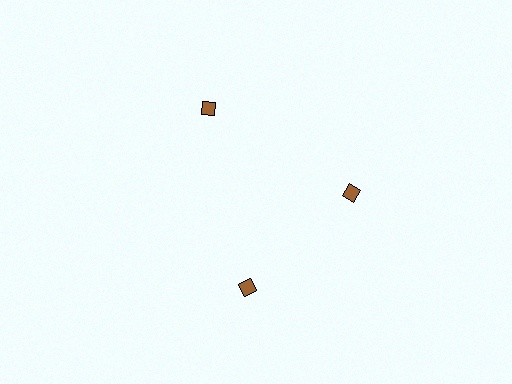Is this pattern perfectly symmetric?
No. The 3 brown diamonds are arranged in a ring, but one element near the 7 o'clock position is rotated out of alignment along the ring, breaking the 3-fold rotational symmetry.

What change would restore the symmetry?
The symmetry would be restored by rotating it back into even spacing with its neighbors so that all 3 diamonds sit at equal angles and equal distance from the center.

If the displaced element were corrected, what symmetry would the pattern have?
It would have 3-fold rotational symmetry — the pattern would map onto itself every 120 degrees.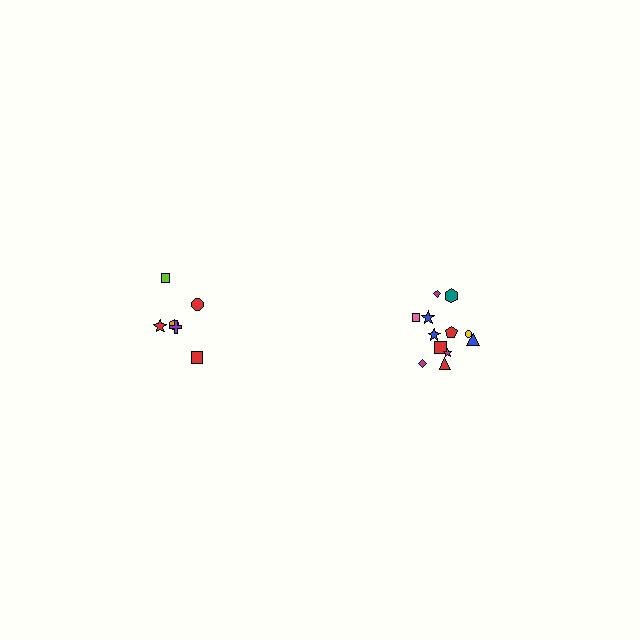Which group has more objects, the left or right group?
The right group.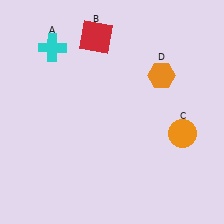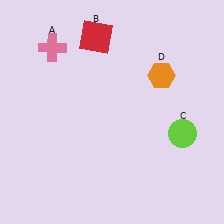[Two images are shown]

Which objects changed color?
A changed from cyan to pink. C changed from orange to lime.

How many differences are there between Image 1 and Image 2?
There are 2 differences between the two images.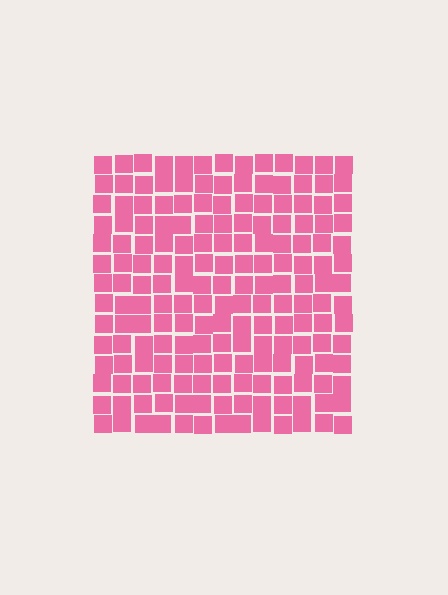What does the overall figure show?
The overall figure shows a square.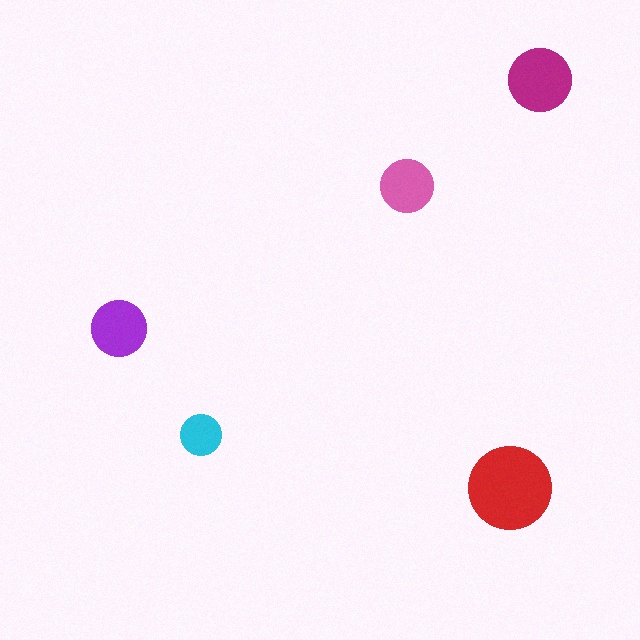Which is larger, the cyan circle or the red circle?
The red one.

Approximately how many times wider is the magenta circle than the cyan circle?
About 1.5 times wider.